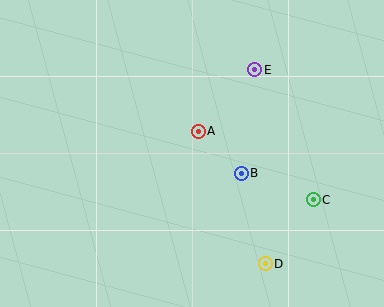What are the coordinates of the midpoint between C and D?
The midpoint between C and D is at (289, 232).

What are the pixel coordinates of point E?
Point E is at (255, 70).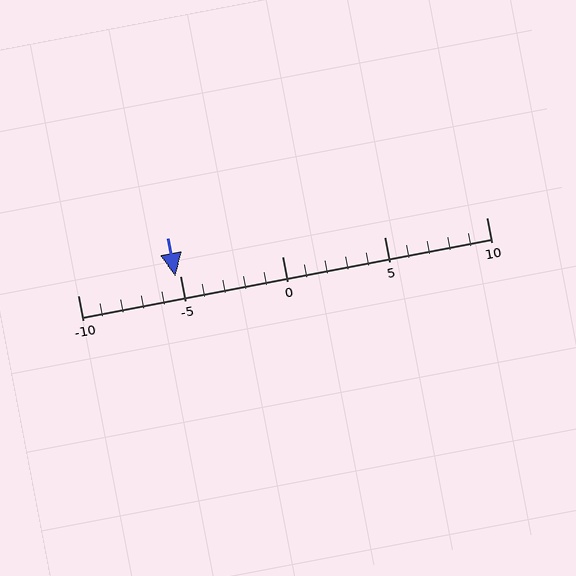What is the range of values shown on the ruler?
The ruler shows values from -10 to 10.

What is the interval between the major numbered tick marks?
The major tick marks are spaced 5 units apart.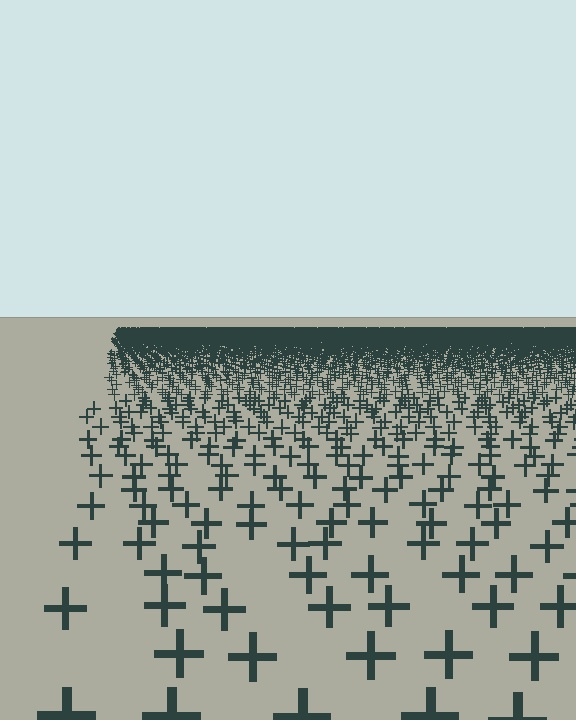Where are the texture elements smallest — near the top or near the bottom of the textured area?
Near the top.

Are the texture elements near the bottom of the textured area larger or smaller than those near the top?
Larger. Near the bottom, elements are closer to the viewer and appear at a bigger on-screen size.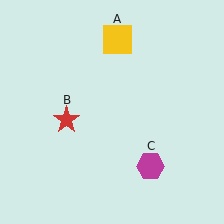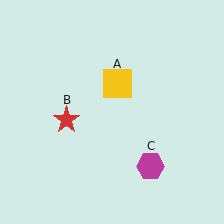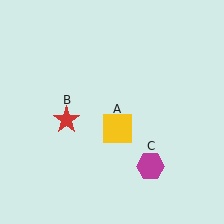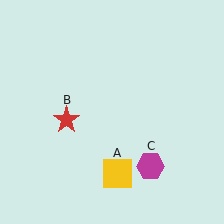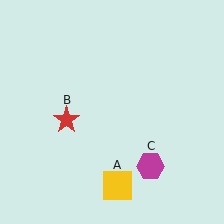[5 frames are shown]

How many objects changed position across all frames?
1 object changed position: yellow square (object A).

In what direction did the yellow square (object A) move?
The yellow square (object A) moved down.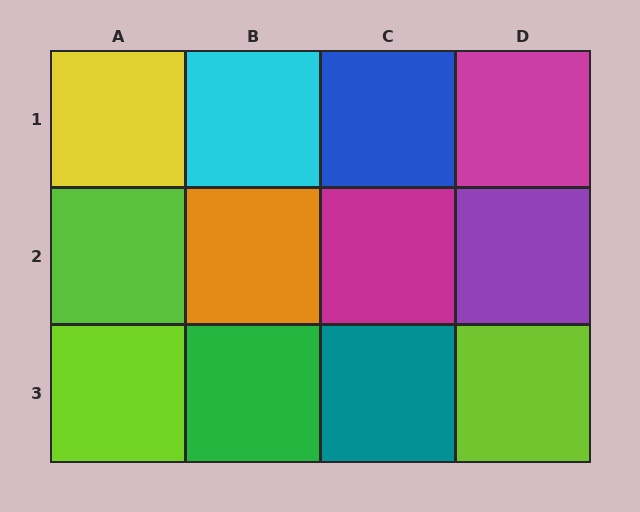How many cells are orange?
1 cell is orange.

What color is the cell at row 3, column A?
Lime.